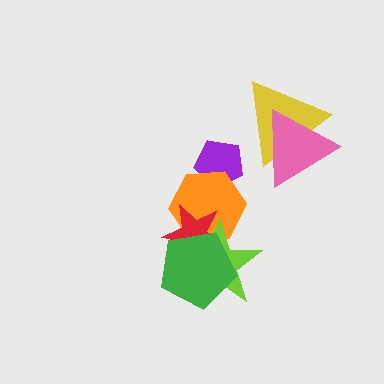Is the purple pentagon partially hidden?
Yes, it is partially covered by another shape.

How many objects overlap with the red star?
3 objects overlap with the red star.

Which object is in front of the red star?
The green pentagon is in front of the red star.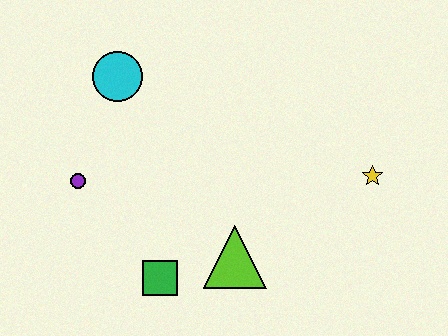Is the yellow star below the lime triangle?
No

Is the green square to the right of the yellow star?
No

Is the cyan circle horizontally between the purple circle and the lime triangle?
Yes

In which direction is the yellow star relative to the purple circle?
The yellow star is to the right of the purple circle.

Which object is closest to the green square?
The lime triangle is closest to the green square.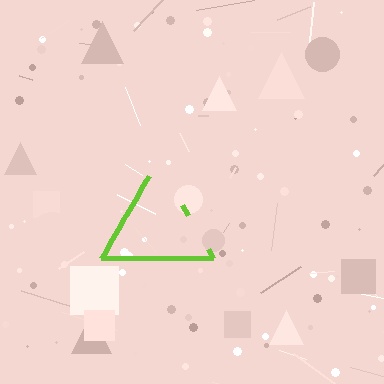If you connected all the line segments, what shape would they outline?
They would outline a triangle.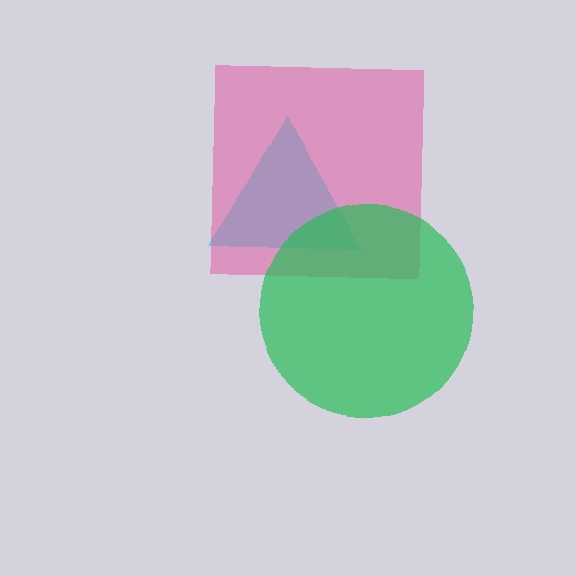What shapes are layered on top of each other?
The layered shapes are: a cyan triangle, a pink square, a green circle.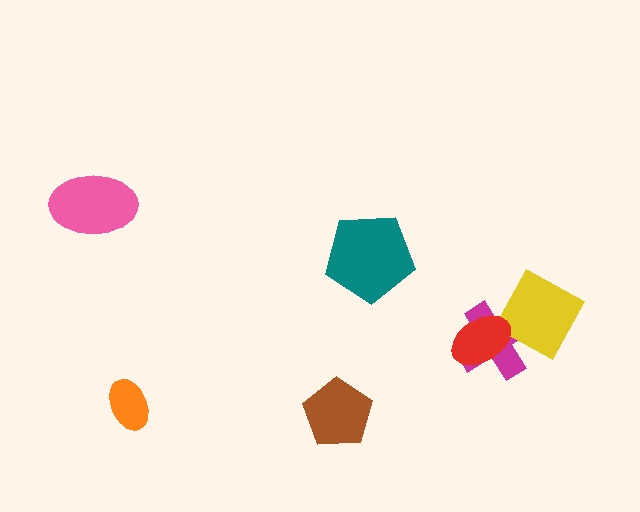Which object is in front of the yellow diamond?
The red ellipse is in front of the yellow diamond.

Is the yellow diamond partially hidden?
Yes, it is partially covered by another shape.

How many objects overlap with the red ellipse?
2 objects overlap with the red ellipse.